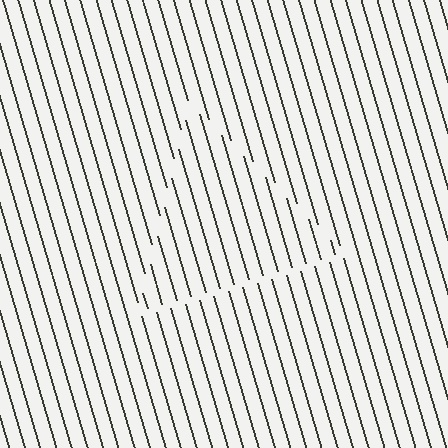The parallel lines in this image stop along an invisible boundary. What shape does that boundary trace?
An illusory triangle. The interior of the shape contains the same grating, shifted by half a period — the contour is defined by the phase discontinuity where line-ends from the inner and outer gratings abut.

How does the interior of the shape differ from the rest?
The interior of the shape contains the same grating, shifted by half a period — the contour is defined by the phase discontinuity where line-ends from the inner and outer gratings abut.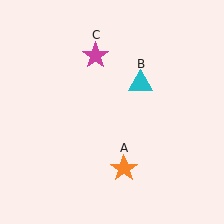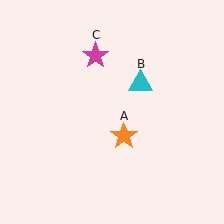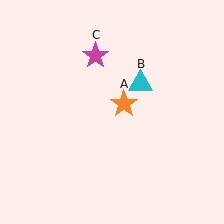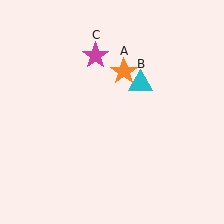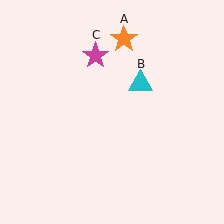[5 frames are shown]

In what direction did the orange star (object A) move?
The orange star (object A) moved up.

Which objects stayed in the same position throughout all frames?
Cyan triangle (object B) and magenta star (object C) remained stationary.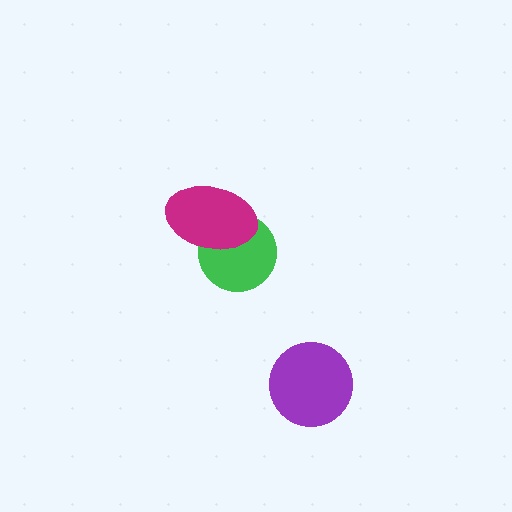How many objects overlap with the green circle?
1 object overlaps with the green circle.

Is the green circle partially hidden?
Yes, it is partially covered by another shape.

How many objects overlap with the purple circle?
0 objects overlap with the purple circle.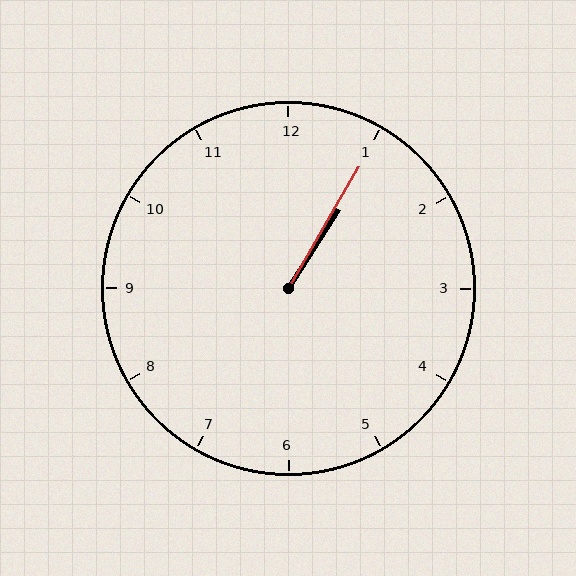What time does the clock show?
1:05.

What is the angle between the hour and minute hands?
Approximately 2 degrees.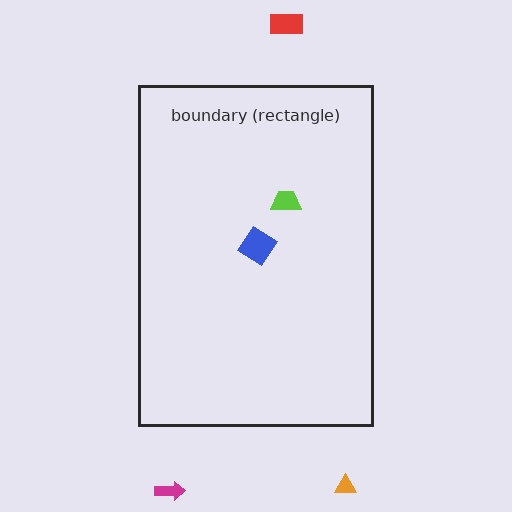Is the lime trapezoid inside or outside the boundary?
Inside.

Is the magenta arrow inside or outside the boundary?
Outside.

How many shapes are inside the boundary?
2 inside, 3 outside.